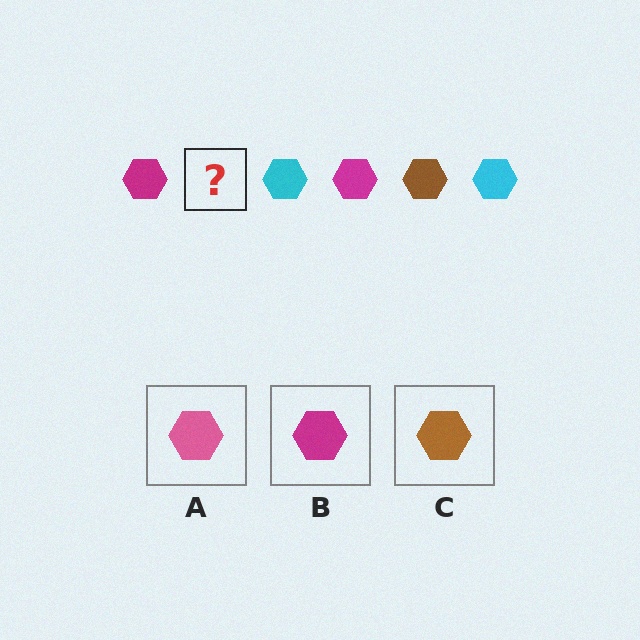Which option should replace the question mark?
Option C.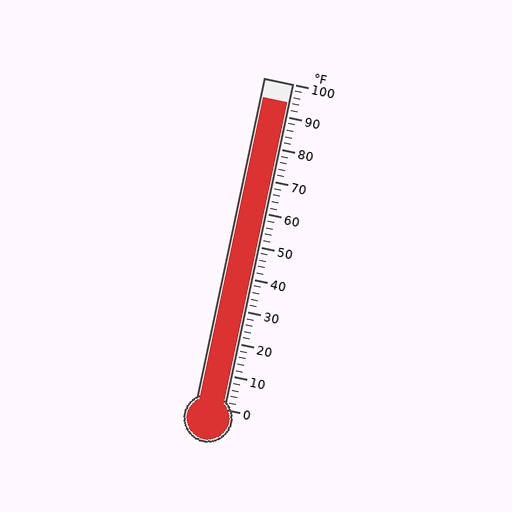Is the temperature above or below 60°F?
The temperature is above 60°F.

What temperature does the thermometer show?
The thermometer shows approximately 94°F.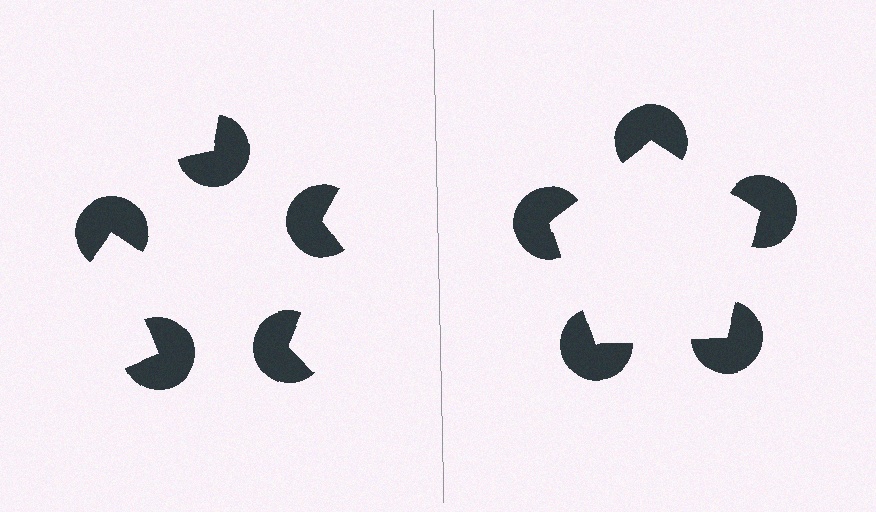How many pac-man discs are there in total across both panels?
10 — 5 on each side.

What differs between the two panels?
The pac-man discs are positioned identically on both sides; only the wedge orientations differ. On the right they align to a pentagon; on the left they are misaligned.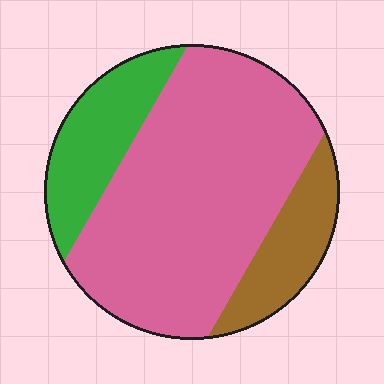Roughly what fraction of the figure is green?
Green covers roughly 20% of the figure.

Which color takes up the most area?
Pink, at roughly 65%.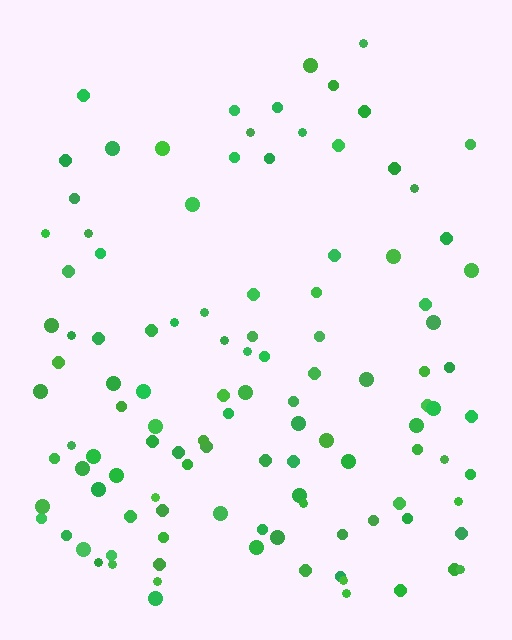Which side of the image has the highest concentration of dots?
The bottom.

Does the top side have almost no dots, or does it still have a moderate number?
Still a moderate number, just noticeably fewer than the bottom.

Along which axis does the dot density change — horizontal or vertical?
Vertical.